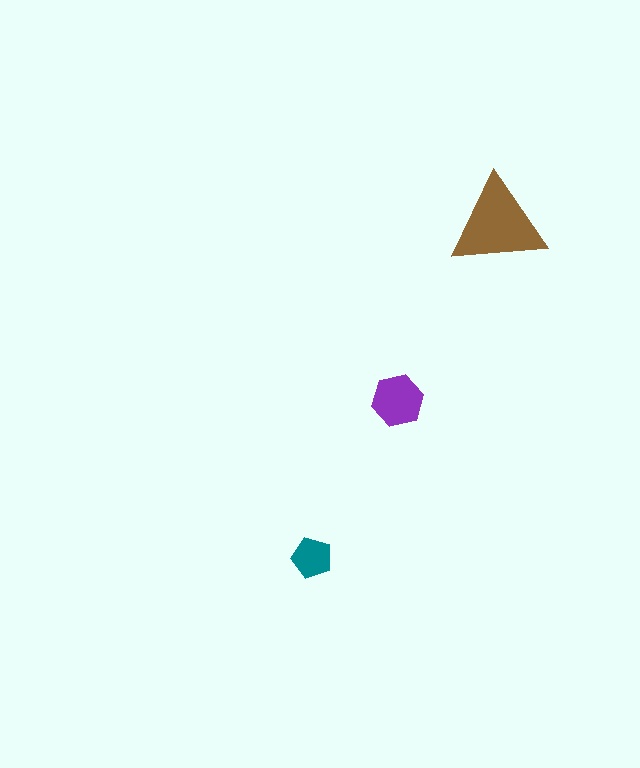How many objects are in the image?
There are 3 objects in the image.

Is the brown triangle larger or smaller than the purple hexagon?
Larger.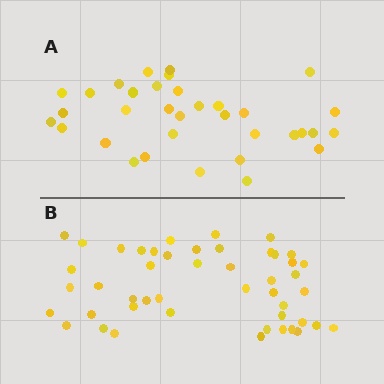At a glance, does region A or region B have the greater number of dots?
Region B (the bottom region) has more dots.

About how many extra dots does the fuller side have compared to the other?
Region B has approximately 15 more dots than region A.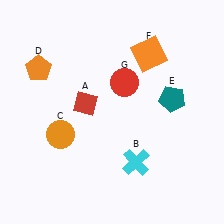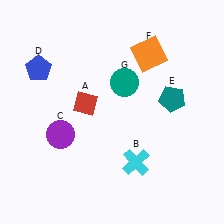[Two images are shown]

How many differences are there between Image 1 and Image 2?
There are 3 differences between the two images.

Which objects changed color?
C changed from orange to purple. D changed from orange to blue. G changed from red to teal.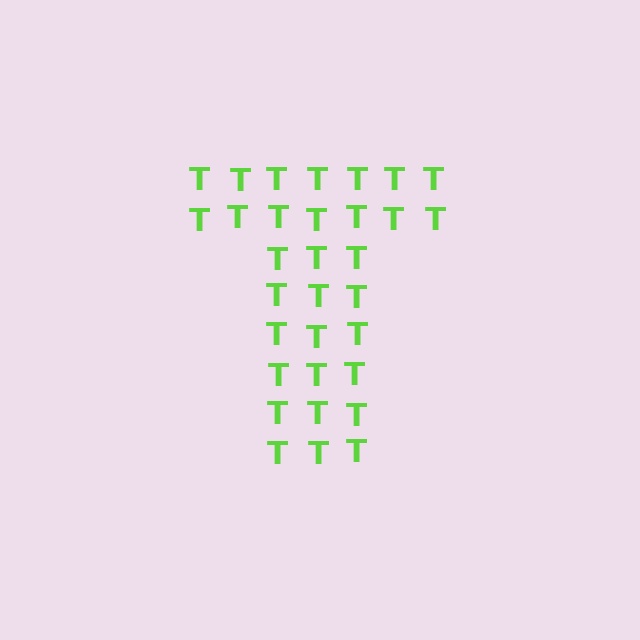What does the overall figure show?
The overall figure shows the letter T.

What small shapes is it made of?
It is made of small letter T's.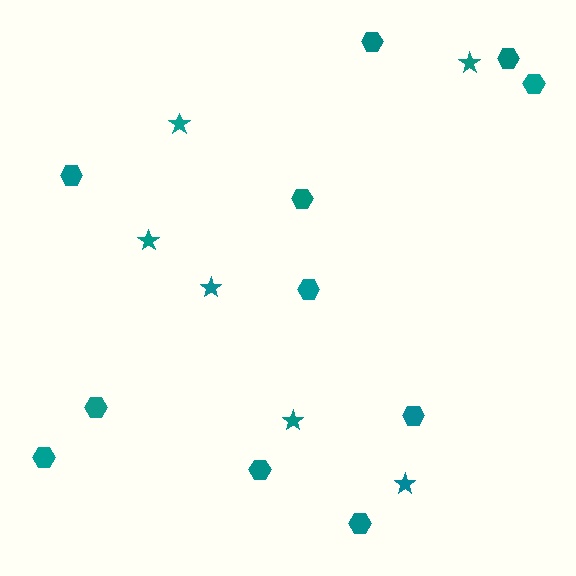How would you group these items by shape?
There are 2 groups: one group of stars (6) and one group of hexagons (11).